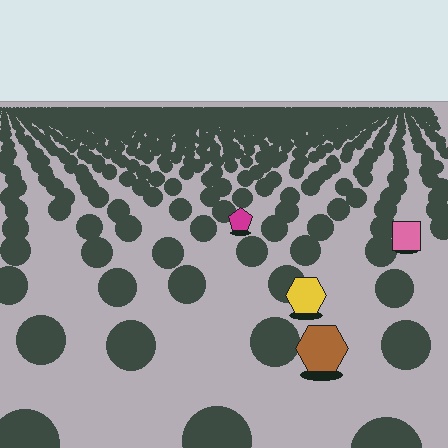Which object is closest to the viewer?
The brown hexagon is closest. The texture marks near it are larger and more spread out.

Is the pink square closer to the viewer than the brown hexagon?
No. The brown hexagon is closer — you can tell from the texture gradient: the ground texture is coarser near it.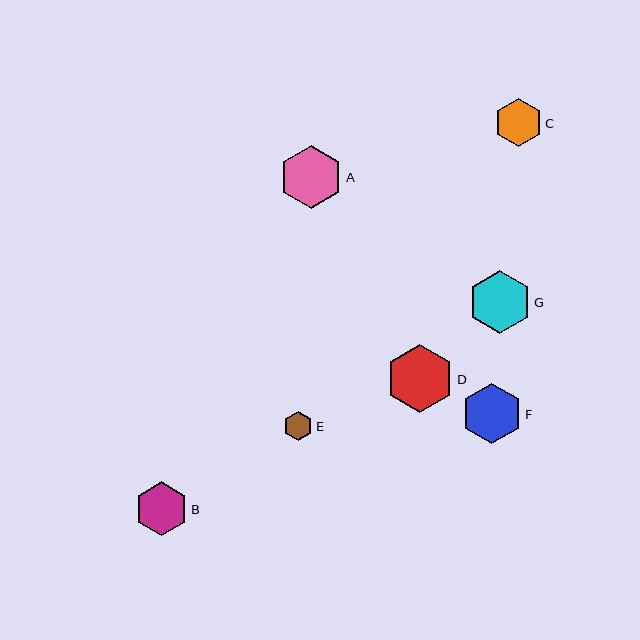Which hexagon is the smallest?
Hexagon E is the smallest with a size of approximately 29 pixels.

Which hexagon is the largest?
Hexagon D is the largest with a size of approximately 68 pixels.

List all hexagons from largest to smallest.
From largest to smallest: D, G, A, F, B, C, E.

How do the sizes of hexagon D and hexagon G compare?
Hexagon D and hexagon G are approximately the same size.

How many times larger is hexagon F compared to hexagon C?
Hexagon F is approximately 1.3 times the size of hexagon C.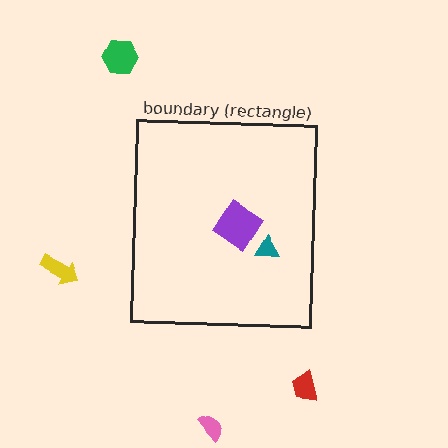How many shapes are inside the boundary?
2 inside, 4 outside.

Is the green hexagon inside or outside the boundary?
Outside.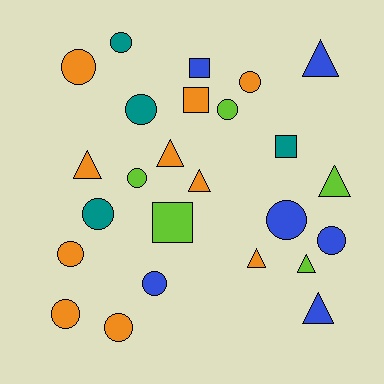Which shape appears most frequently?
Circle, with 13 objects.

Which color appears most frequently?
Orange, with 10 objects.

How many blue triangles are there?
There are 2 blue triangles.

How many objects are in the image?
There are 25 objects.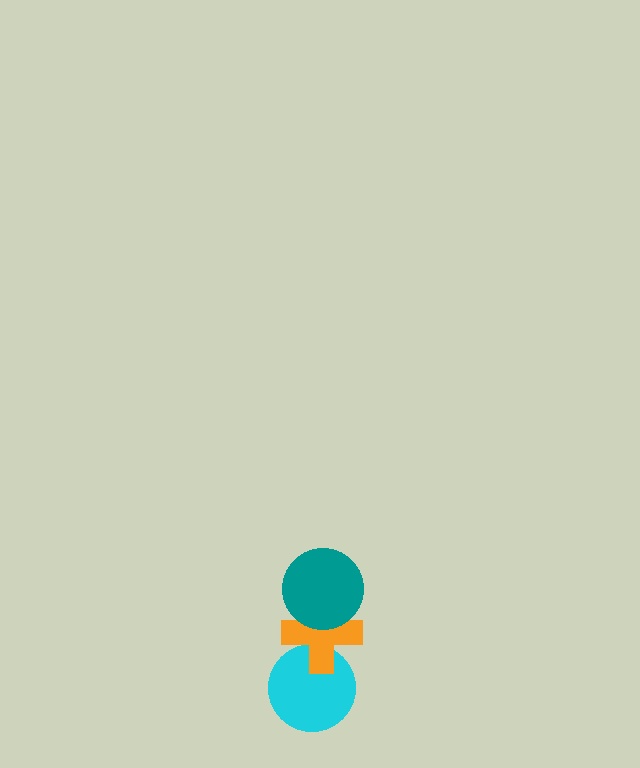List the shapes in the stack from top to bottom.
From top to bottom: the teal circle, the orange cross, the cyan circle.